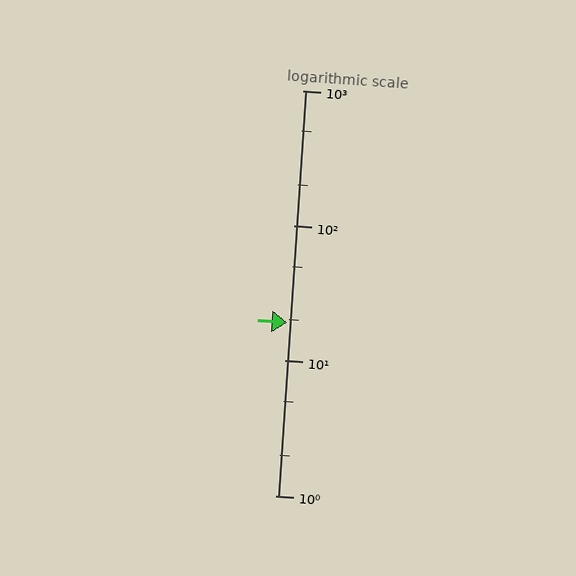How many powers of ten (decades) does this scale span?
The scale spans 3 decades, from 1 to 1000.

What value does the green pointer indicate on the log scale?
The pointer indicates approximately 19.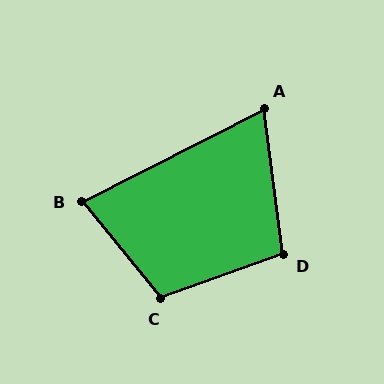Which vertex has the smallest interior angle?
A, at approximately 70 degrees.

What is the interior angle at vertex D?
Approximately 102 degrees (obtuse).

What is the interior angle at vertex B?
Approximately 78 degrees (acute).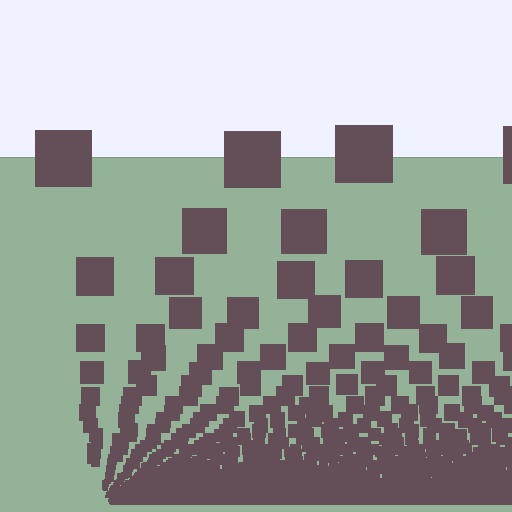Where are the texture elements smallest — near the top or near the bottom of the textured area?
Near the bottom.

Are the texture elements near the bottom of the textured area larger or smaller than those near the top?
Smaller. The gradient is inverted — elements near the bottom are smaller and denser.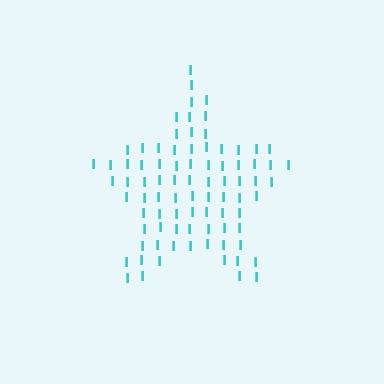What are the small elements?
The small elements are letter I's.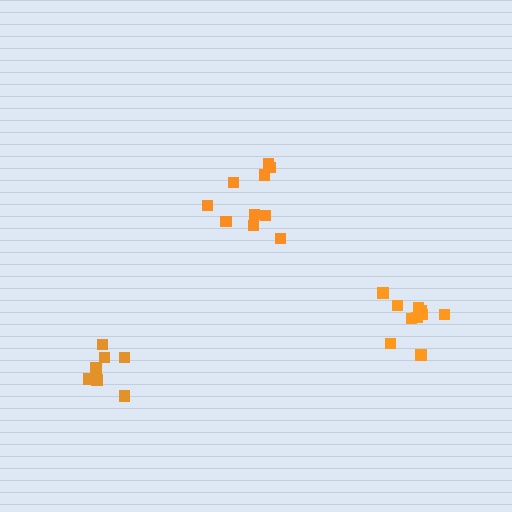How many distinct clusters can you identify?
There are 3 distinct clusters.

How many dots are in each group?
Group 1: 10 dots, Group 2: 10 dots, Group 3: 7 dots (27 total).